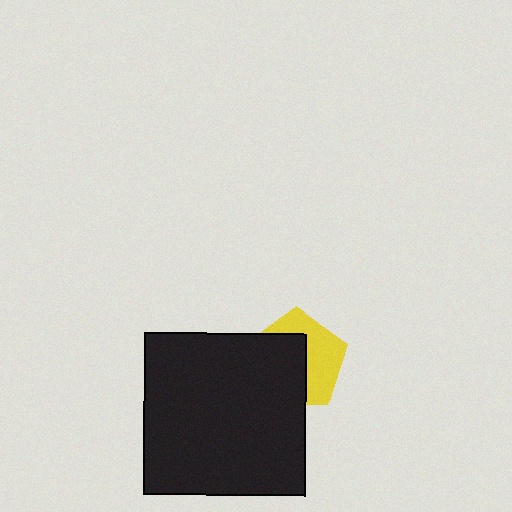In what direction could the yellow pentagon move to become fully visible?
The yellow pentagon could move toward the upper-right. That would shift it out from behind the black square entirely.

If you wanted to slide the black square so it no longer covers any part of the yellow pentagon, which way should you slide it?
Slide it toward the lower-left — that is the most direct way to separate the two shapes.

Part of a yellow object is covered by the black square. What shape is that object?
It is a pentagon.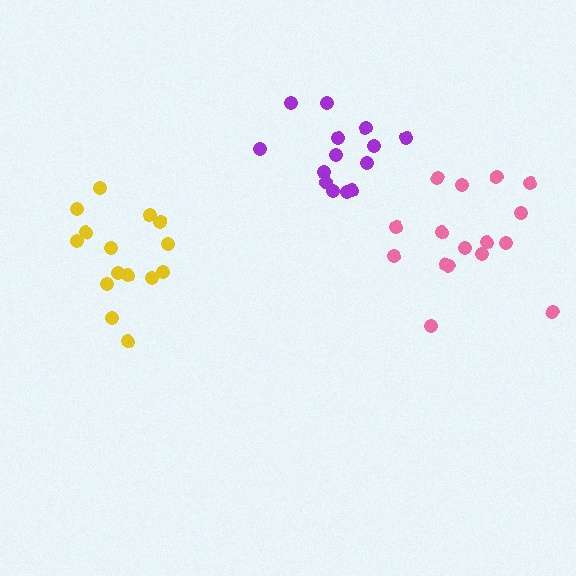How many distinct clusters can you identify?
There are 3 distinct clusters.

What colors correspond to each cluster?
The clusters are colored: yellow, pink, purple.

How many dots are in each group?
Group 1: 15 dots, Group 2: 16 dots, Group 3: 14 dots (45 total).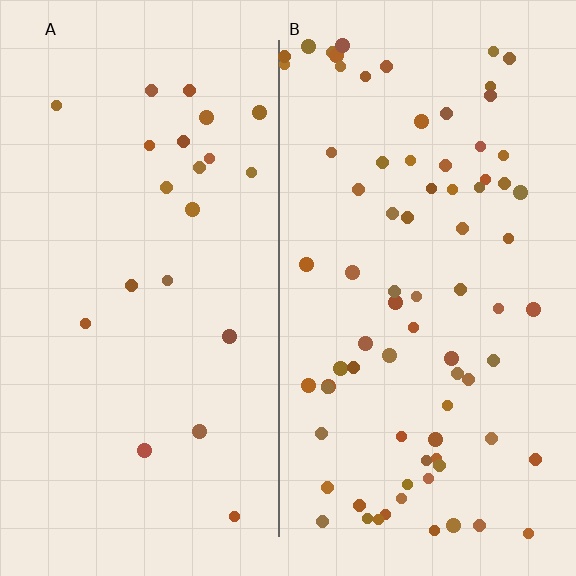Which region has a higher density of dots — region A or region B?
B (the right).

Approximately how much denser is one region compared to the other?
Approximately 3.6× — region B over region A.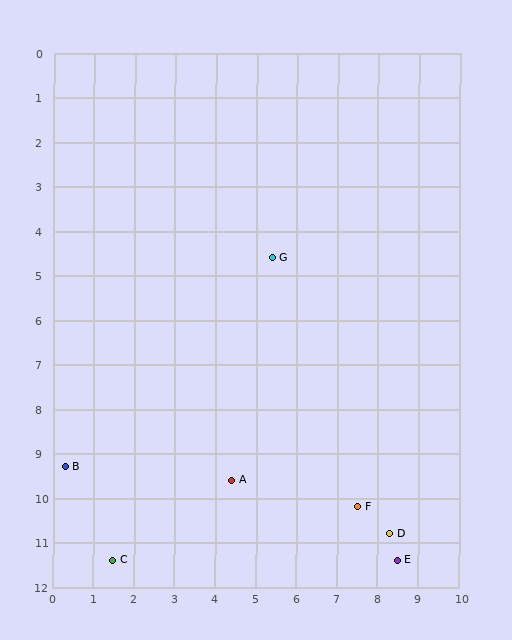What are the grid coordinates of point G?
Point G is at approximately (5.4, 4.6).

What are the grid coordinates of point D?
Point D is at approximately (8.3, 10.8).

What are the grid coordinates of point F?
Point F is at approximately (7.5, 10.2).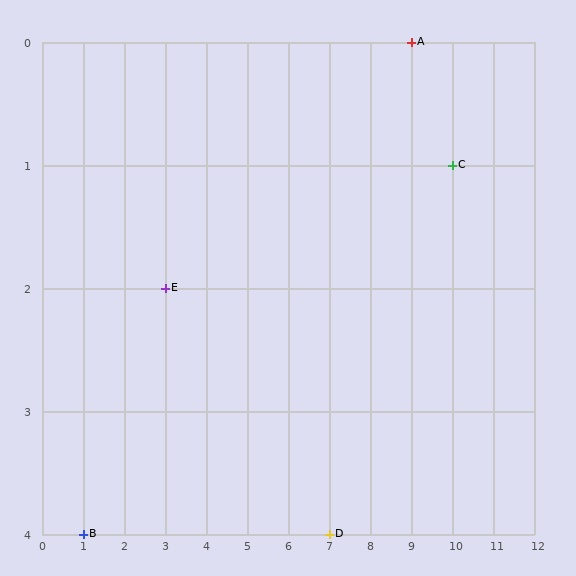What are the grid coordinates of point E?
Point E is at grid coordinates (3, 2).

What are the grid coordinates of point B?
Point B is at grid coordinates (1, 4).